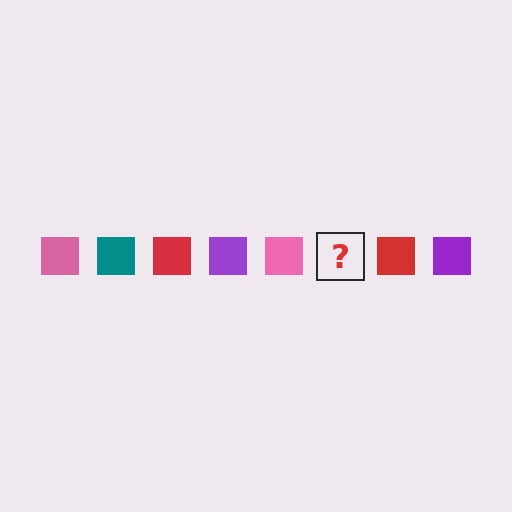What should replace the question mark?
The question mark should be replaced with a teal square.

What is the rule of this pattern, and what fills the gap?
The rule is that the pattern cycles through pink, teal, red, purple squares. The gap should be filled with a teal square.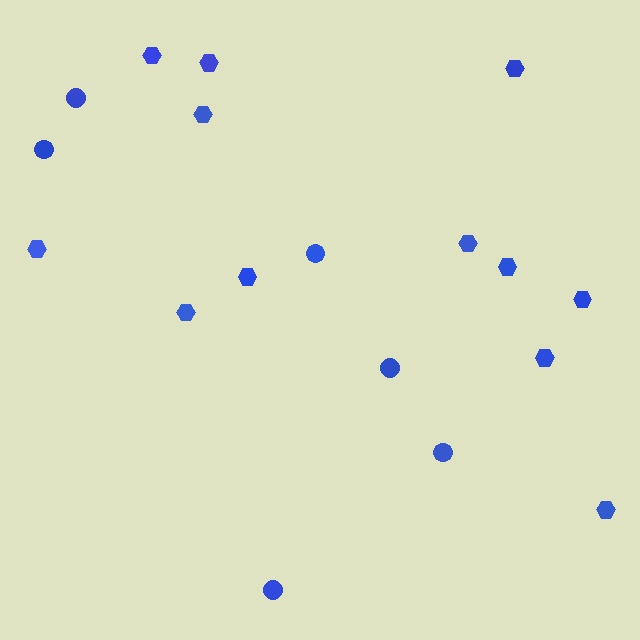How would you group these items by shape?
There are 2 groups: one group of circles (6) and one group of hexagons (12).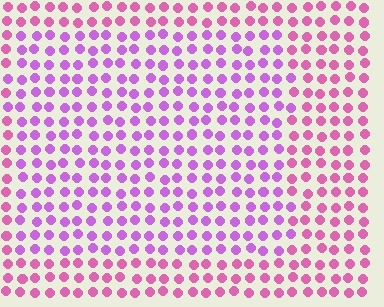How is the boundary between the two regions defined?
The boundary is defined purely by a slight shift in hue (about 33 degrees). Spacing, size, and orientation are identical on both sides.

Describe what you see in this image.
The image is filled with small pink elements in a uniform arrangement. A rectangle-shaped region is visible where the elements are tinted to a slightly different hue, forming a subtle color boundary.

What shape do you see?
I see a rectangle.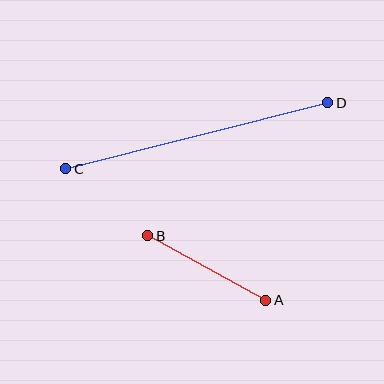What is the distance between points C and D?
The distance is approximately 270 pixels.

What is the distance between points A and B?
The distance is approximately 135 pixels.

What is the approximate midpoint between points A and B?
The midpoint is at approximately (207, 268) pixels.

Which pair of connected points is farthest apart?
Points C and D are farthest apart.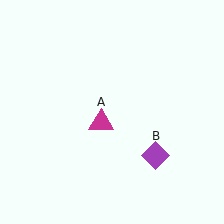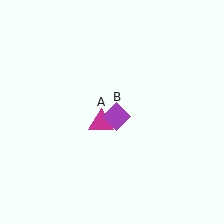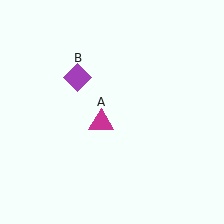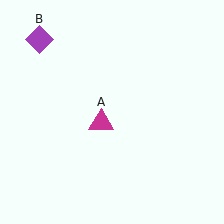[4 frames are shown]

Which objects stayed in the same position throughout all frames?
Magenta triangle (object A) remained stationary.